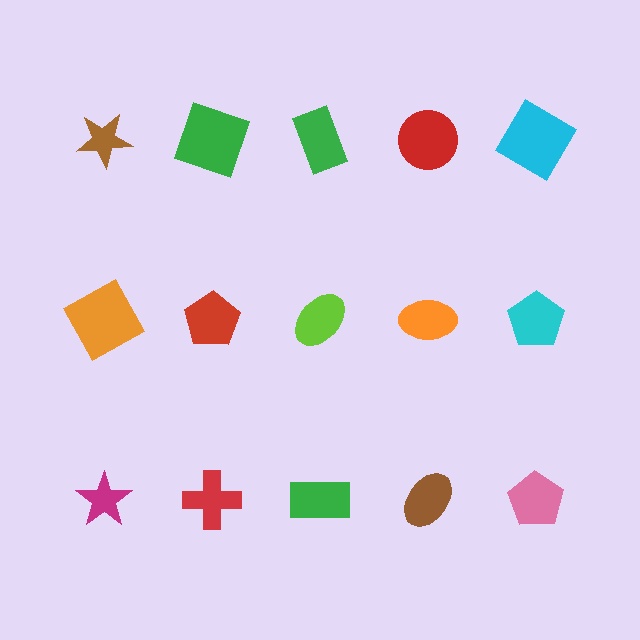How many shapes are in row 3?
5 shapes.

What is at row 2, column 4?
An orange ellipse.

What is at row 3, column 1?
A magenta star.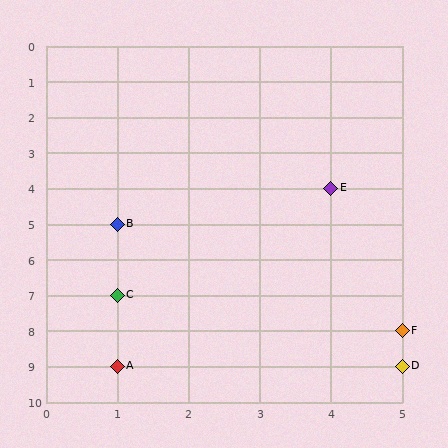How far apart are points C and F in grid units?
Points C and F are 4 columns and 1 row apart (about 4.1 grid units diagonally).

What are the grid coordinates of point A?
Point A is at grid coordinates (1, 9).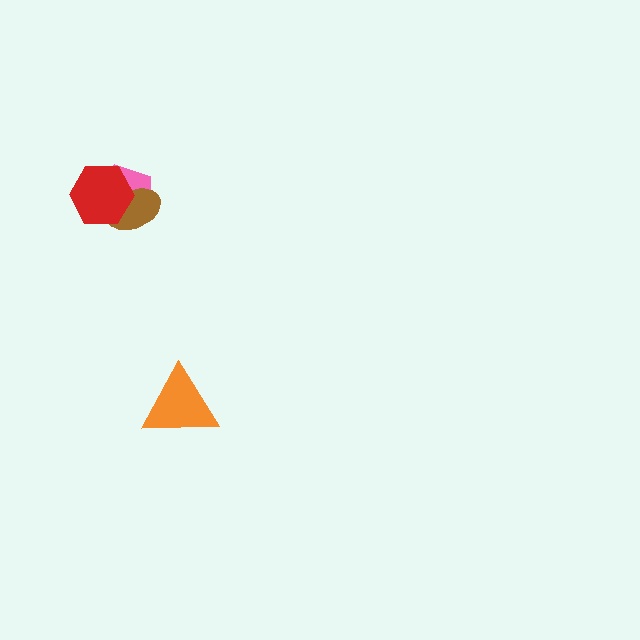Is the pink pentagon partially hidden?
Yes, it is partially covered by another shape.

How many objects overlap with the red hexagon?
2 objects overlap with the red hexagon.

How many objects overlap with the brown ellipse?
2 objects overlap with the brown ellipse.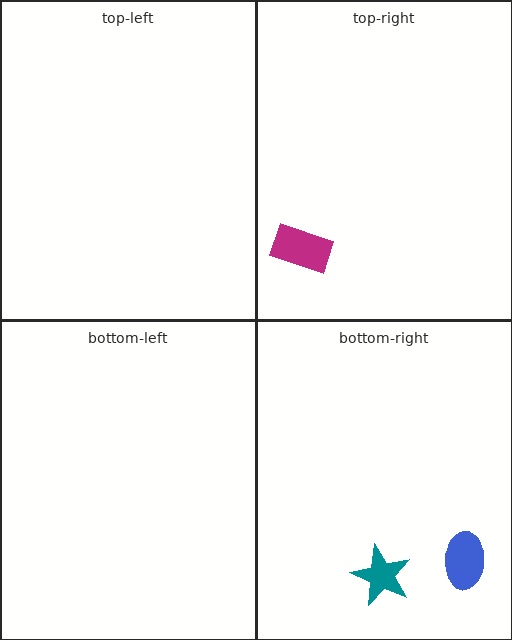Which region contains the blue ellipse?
The bottom-right region.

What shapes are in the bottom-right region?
The teal star, the blue ellipse.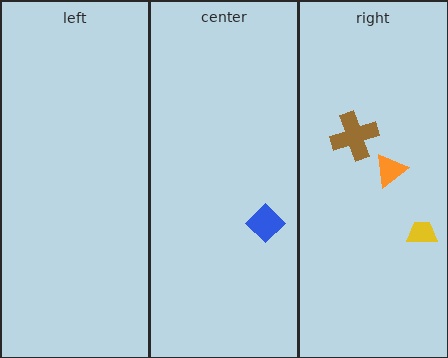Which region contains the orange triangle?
The right region.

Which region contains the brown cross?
The right region.